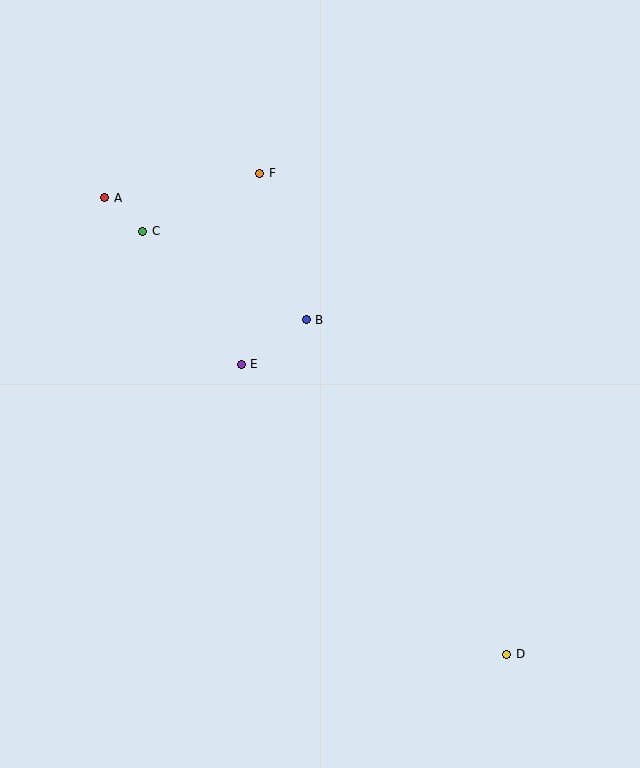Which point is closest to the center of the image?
Point B at (306, 320) is closest to the center.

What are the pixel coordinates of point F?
Point F is at (260, 173).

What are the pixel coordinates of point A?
Point A is at (105, 198).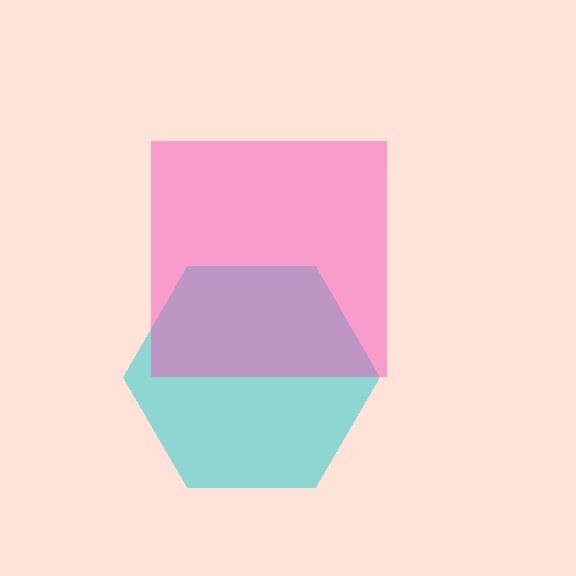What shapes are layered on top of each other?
The layered shapes are: a cyan hexagon, a pink square.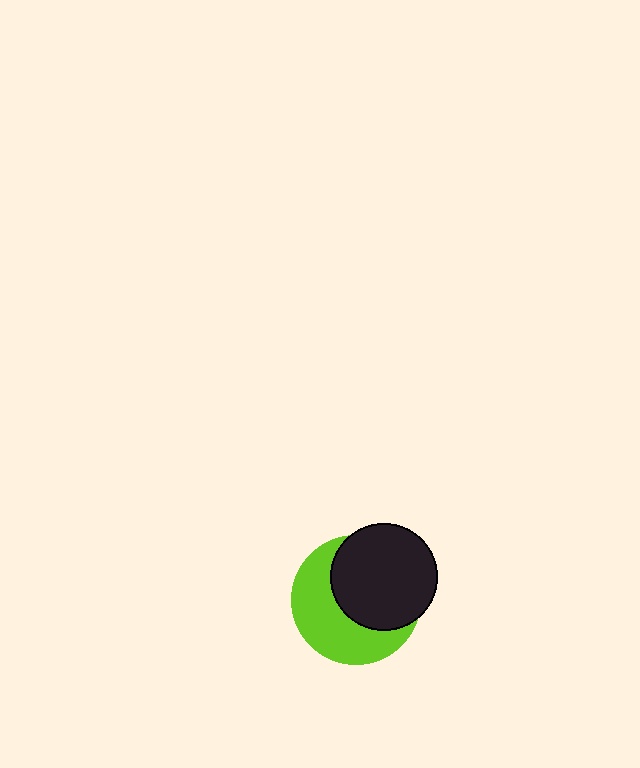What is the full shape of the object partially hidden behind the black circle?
The partially hidden object is a lime circle.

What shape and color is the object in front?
The object in front is a black circle.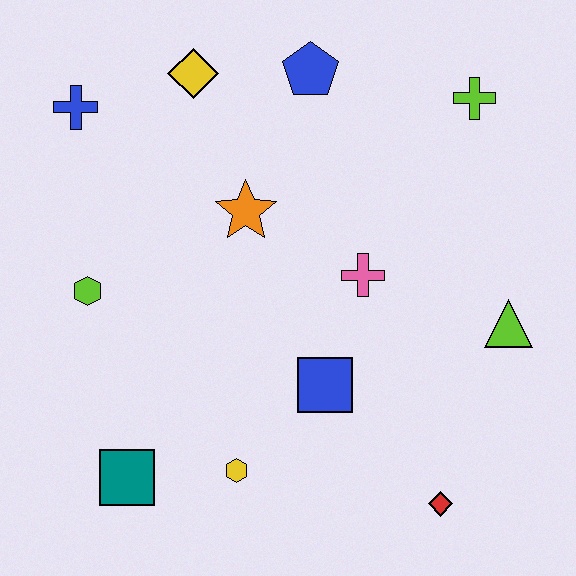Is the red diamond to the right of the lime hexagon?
Yes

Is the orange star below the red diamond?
No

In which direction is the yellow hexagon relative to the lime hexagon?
The yellow hexagon is below the lime hexagon.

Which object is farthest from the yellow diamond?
The red diamond is farthest from the yellow diamond.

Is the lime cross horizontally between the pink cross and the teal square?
No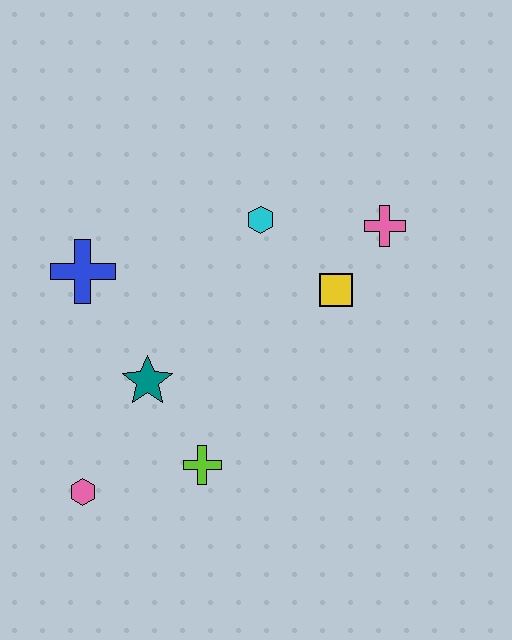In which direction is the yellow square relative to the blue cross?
The yellow square is to the right of the blue cross.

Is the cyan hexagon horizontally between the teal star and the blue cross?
No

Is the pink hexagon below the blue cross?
Yes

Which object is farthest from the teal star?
The pink cross is farthest from the teal star.